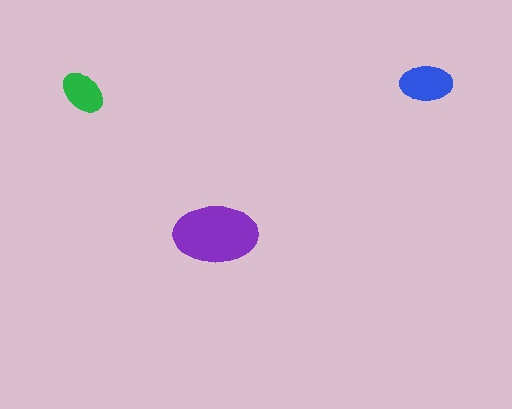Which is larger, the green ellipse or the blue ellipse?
The blue one.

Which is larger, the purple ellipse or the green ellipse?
The purple one.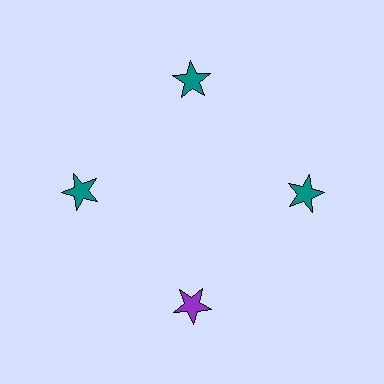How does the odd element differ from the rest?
It has a different color: purple instead of teal.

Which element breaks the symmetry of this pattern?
The purple star at roughly the 6 o'clock position breaks the symmetry. All other shapes are teal stars.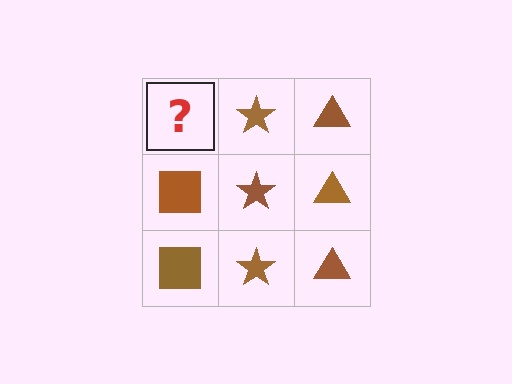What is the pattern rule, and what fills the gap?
The rule is that each column has a consistent shape. The gap should be filled with a brown square.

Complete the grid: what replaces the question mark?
The question mark should be replaced with a brown square.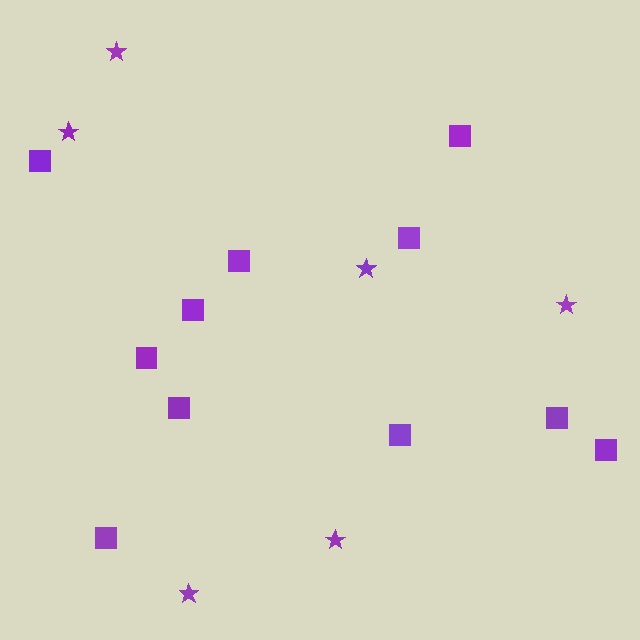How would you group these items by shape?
There are 2 groups: one group of squares (11) and one group of stars (6).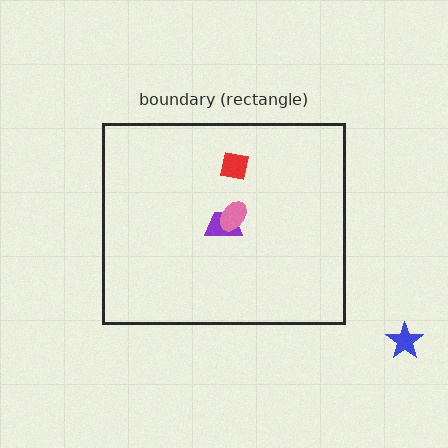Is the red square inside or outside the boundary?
Inside.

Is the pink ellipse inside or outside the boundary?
Inside.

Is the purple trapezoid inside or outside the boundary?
Inside.